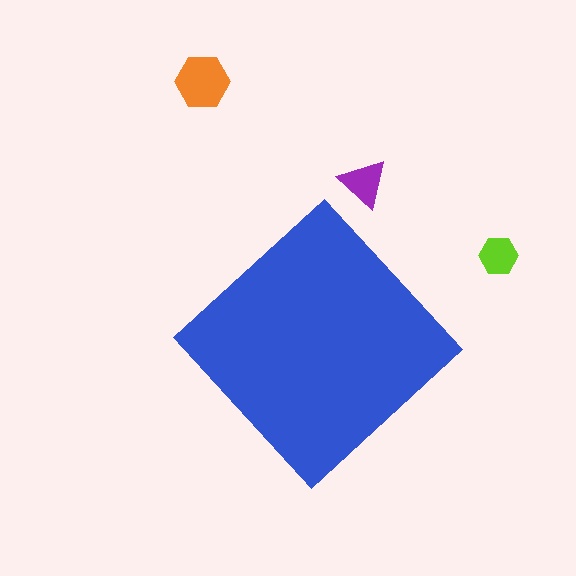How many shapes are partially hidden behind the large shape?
0 shapes are partially hidden.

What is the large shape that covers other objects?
A blue diamond.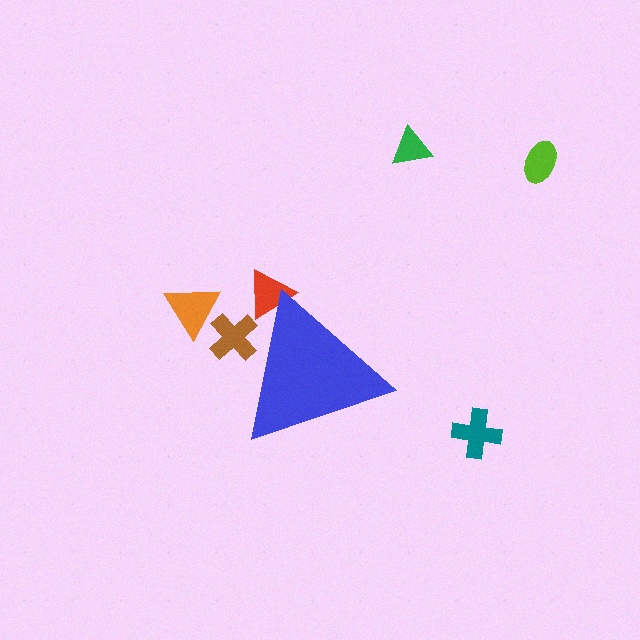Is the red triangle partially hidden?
Yes, the red triangle is partially hidden behind the blue triangle.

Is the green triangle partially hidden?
No, the green triangle is fully visible.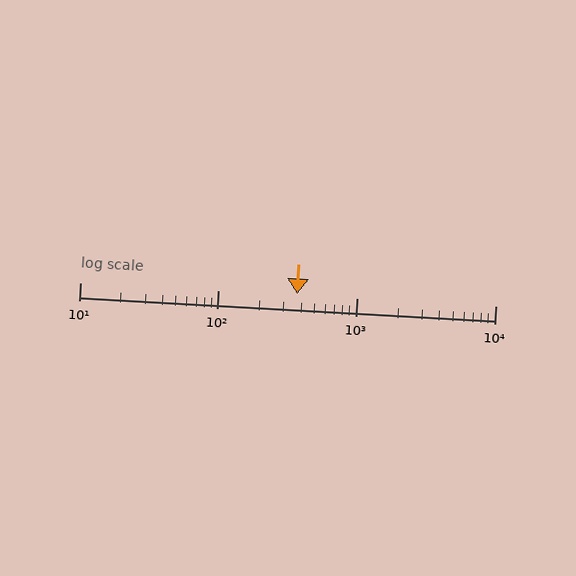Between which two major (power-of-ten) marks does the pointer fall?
The pointer is between 100 and 1000.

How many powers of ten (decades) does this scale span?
The scale spans 3 decades, from 10 to 10000.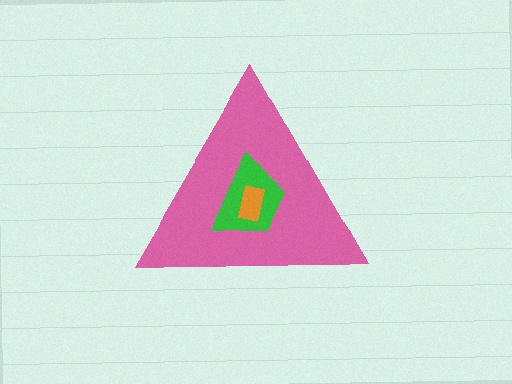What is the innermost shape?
The orange rectangle.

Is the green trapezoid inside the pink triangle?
Yes.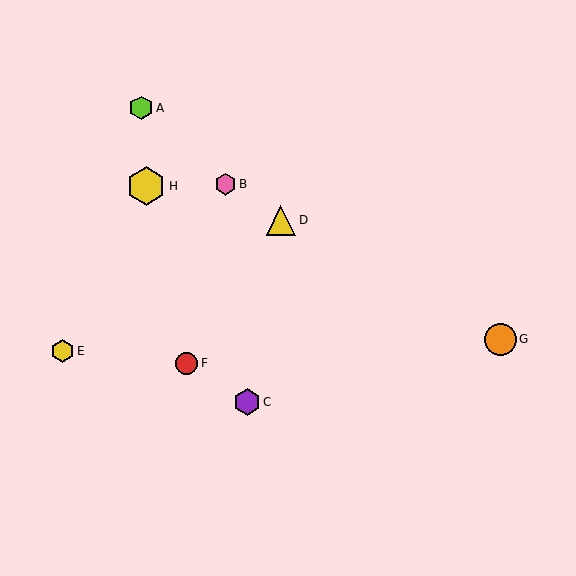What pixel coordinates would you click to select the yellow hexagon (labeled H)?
Click at (146, 186) to select the yellow hexagon H.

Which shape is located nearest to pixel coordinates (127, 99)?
The lime hexagon (labeled A) at (141, 108) is nearest to that location.